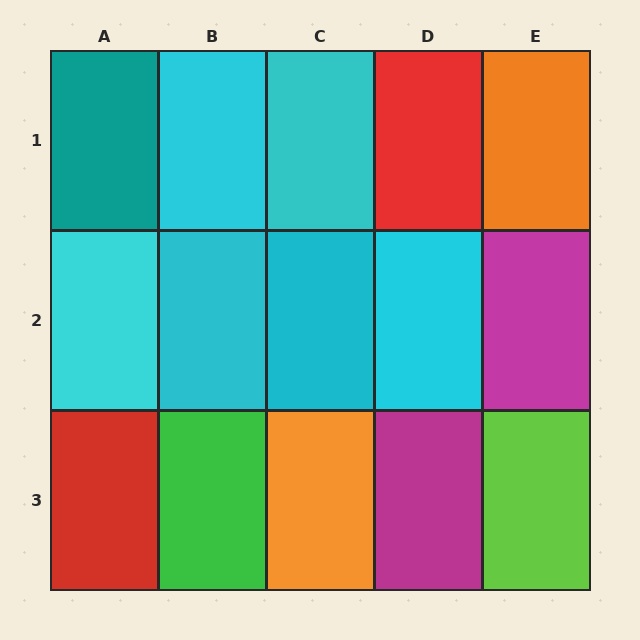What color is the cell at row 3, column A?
Red.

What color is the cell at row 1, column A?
Teal.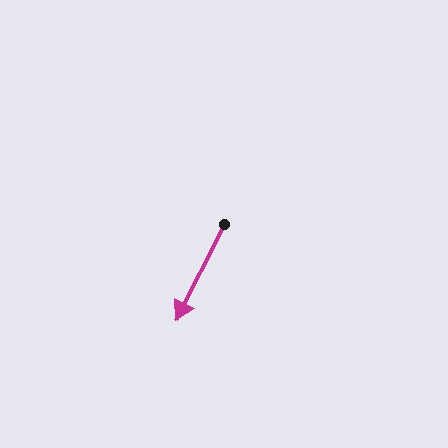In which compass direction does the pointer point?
Southwest.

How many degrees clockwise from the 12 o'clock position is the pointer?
Approximately 206 degrees.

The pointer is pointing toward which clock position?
Roughly 7 o'clock.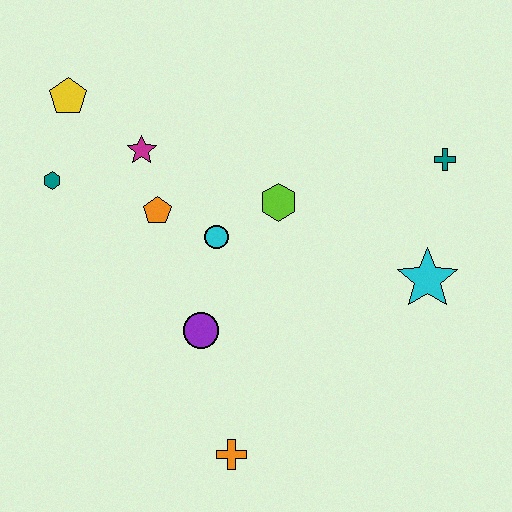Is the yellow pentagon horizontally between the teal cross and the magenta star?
No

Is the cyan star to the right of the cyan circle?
Yes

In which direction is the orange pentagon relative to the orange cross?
The orange pentagon is above the orange cross.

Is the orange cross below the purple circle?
Yes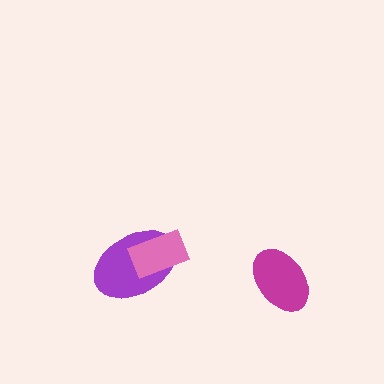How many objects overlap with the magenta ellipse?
0 objects overlap with the magenta ellipse.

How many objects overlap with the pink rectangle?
1 object overlaps with the pink rectangle.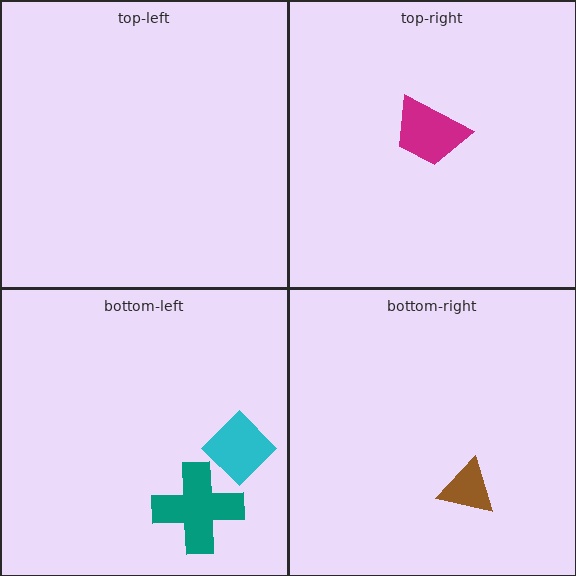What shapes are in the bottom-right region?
The brown triangle.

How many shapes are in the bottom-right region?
1.